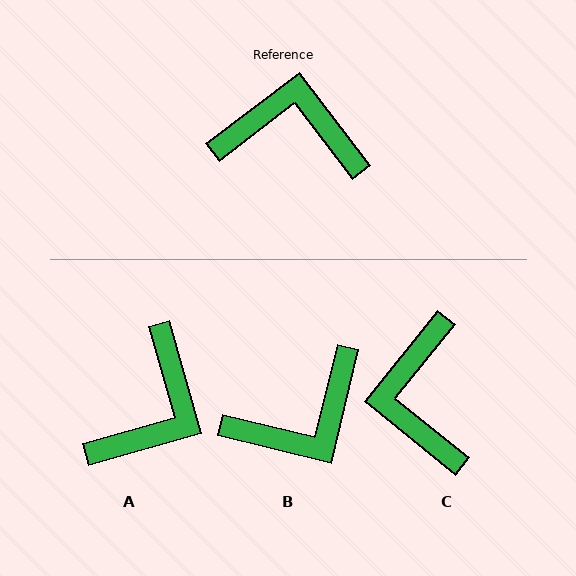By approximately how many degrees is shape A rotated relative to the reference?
Approximately 112 degrees clockwise.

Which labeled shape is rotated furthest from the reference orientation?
B, about 141 degrees away.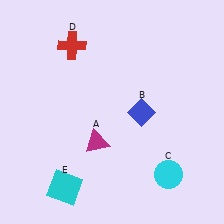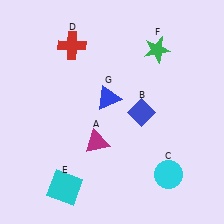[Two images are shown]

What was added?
A green star (F), a blue triangle (G) were added in Image 2.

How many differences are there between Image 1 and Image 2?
There are 2 differences between the two images.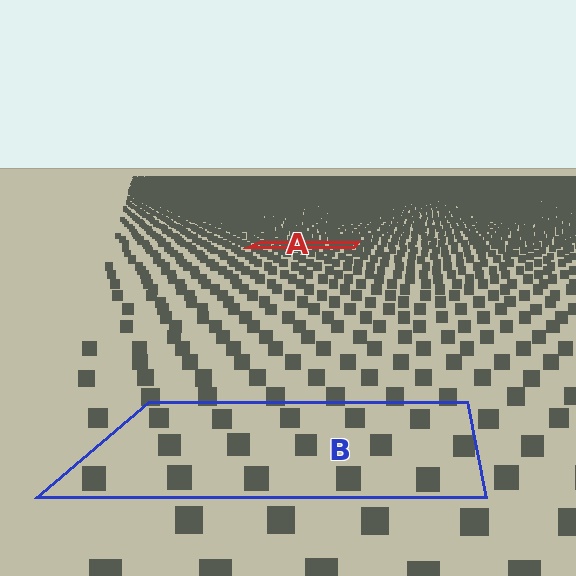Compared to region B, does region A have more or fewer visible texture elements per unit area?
Region A has more texture elements per unit area — they are packed more densely because it is farther away.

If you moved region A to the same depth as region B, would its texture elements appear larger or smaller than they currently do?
They would appear larger. At a closer depth, the same texture elements are projected at a bigger on-screen size.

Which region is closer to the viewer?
Region B is closer. The texture elements there are larger and more spread out.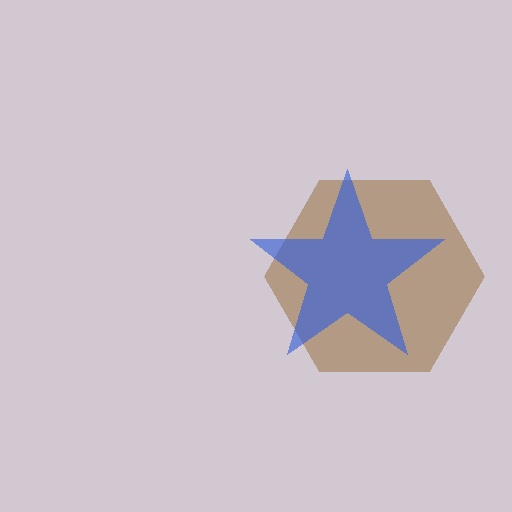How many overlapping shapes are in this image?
There are 2 overlapping shapes in the image.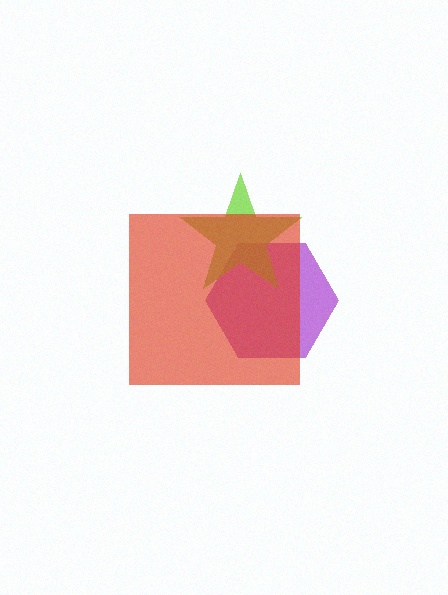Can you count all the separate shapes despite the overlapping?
Yes, there are 3 separate shapes.